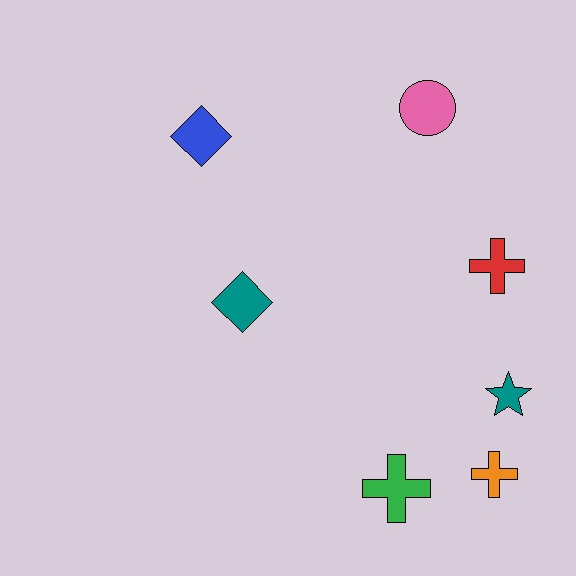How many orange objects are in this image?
There is 1 orange object.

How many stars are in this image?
There is 1 star.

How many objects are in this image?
There are 7 objects.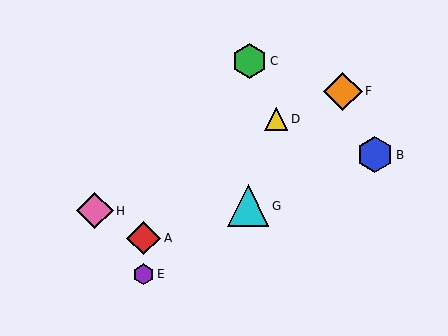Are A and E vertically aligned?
Yes, both are at x≈144.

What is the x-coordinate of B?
Object B is at x≈375.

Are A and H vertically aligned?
No, A is at x≈144 and H is at x≈95.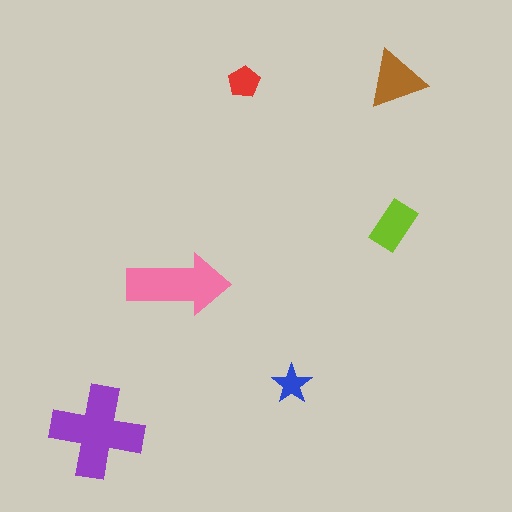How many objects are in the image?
There are 6 objects in the image.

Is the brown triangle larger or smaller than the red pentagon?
Larger.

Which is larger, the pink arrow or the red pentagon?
The pink arrow.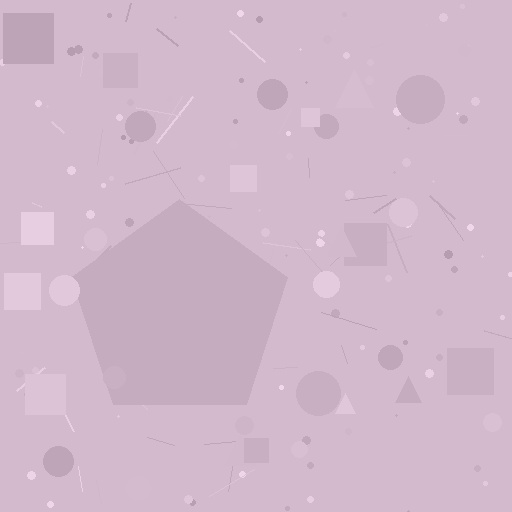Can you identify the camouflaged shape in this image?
The camouflaged shape is a pentagon.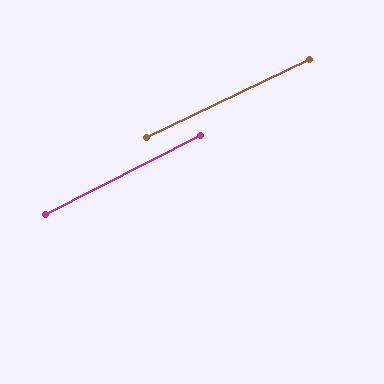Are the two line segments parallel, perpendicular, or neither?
Parallel — their directions differ by only 1.4°.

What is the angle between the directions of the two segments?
Approximately 1 degree.